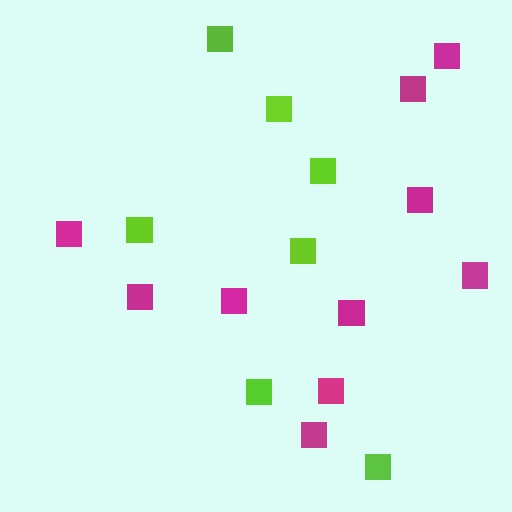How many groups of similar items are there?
There are 2 groups: one group of magenta squares (10) and one group of lime squares (7).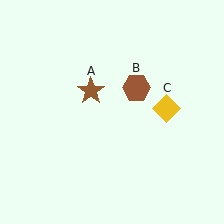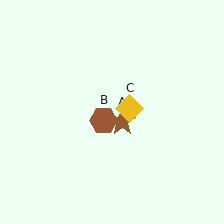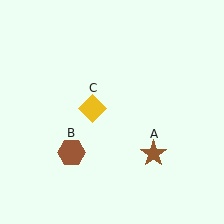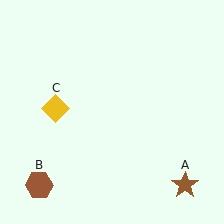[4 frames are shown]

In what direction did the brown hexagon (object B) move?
The brown hexagon (object B) moved down and to the left.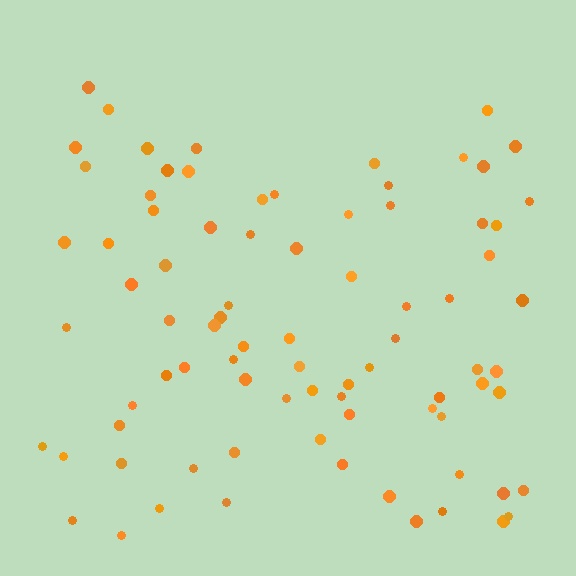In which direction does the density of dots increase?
From top to bottom, with the bottom side densest.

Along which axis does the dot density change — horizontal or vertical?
Vertical.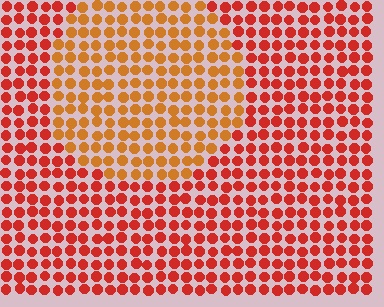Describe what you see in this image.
The image is filled with small red elements in a uniform arrangement. A circle-shaped region is visible where the elements are tinted to a slightly different hue, forming a subtle color boundary.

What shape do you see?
I see a circle.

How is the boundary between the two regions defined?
The boundary is defined purely by a slight shift in hue (about 29 degrees). Spacing, size, and orientation are identical on both sides.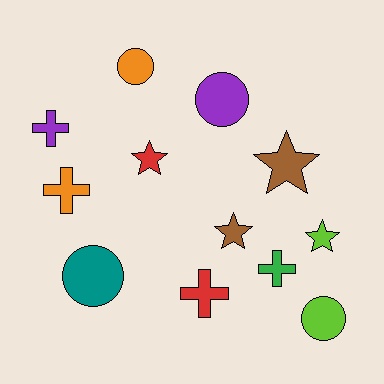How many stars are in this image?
There are 4 stars.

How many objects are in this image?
There are 12 objects.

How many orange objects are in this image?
There are 2 orange objects.